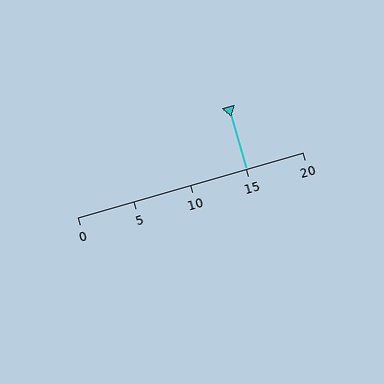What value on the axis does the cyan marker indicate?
The marker indicates approximately 15.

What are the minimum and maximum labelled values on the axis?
The axis runs from 0 to 20.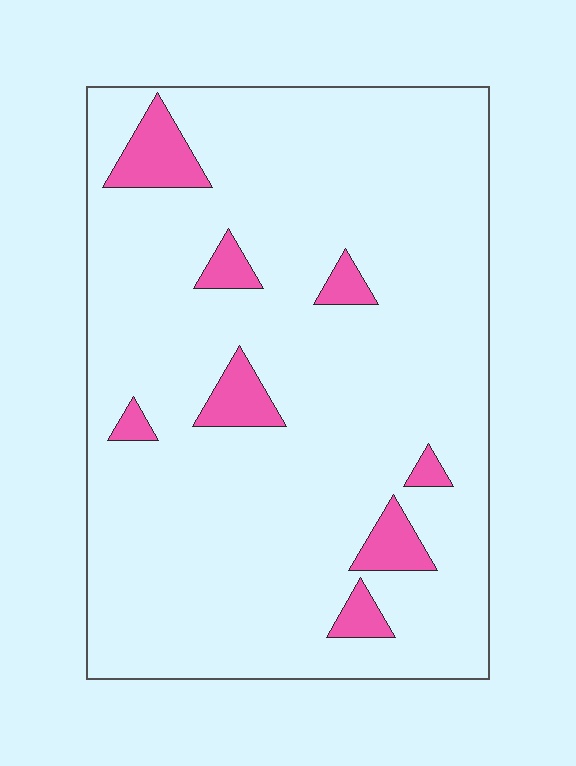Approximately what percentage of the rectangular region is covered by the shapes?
Approximately 10%.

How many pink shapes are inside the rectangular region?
8.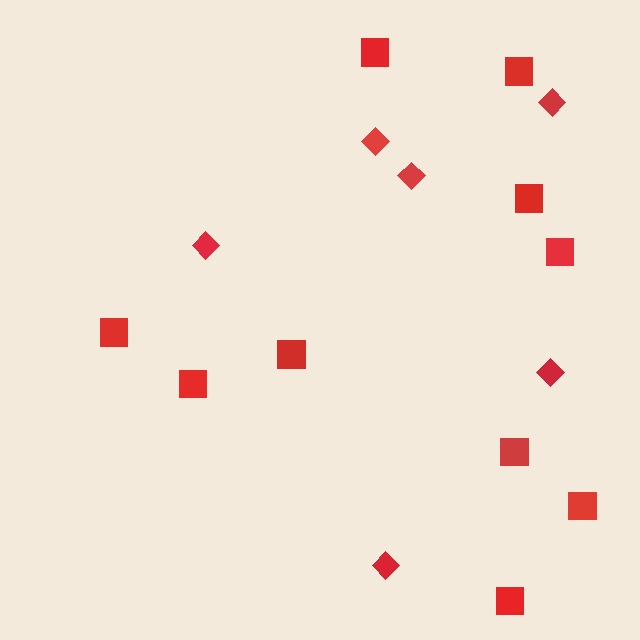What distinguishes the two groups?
There are 2 groups: one group of diamonds (6) and one group of squares (10).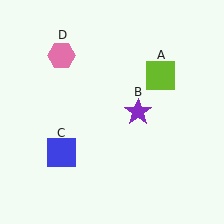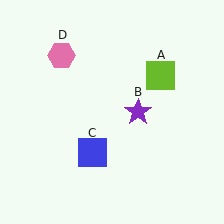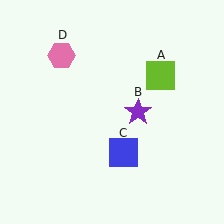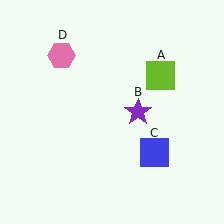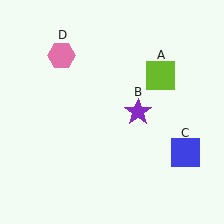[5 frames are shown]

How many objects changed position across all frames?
1 object changed position: blue square (object C).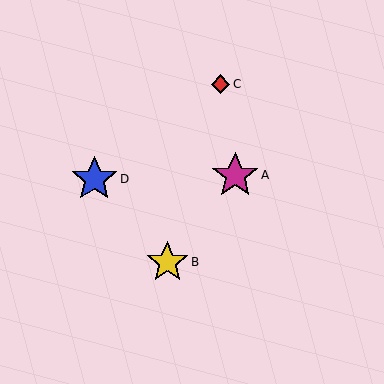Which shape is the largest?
The magenta star (labeled A) is the largest.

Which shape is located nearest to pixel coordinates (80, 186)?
The blue star (labeled D) at (94, 179) is nearest to that location.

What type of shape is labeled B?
Shape B is a yellow star.